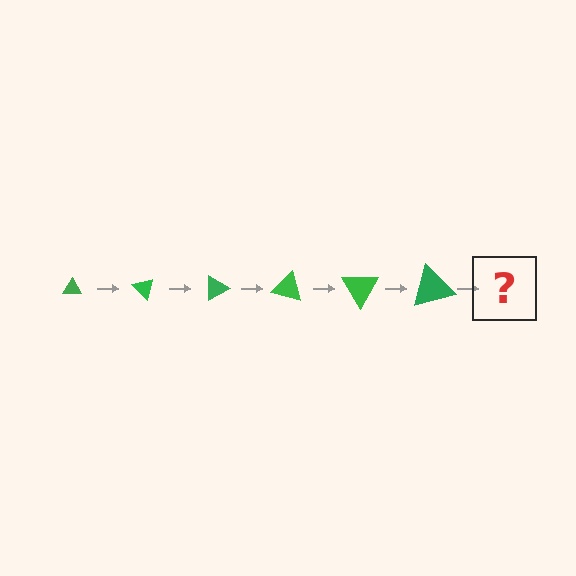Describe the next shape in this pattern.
It should be a triangle, larger than the previous one and rotated 270 degrees from the start.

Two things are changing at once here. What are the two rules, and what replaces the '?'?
The two rules are that the triangle grows larger each step and it rotates 45 degrees each step. The '?' should be a triangle, larger than the previous one and rotated 270 degrees from the start.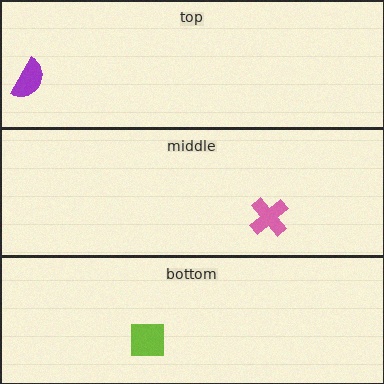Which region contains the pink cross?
The middle region.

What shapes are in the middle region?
The pink cross.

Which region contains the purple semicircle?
The top region.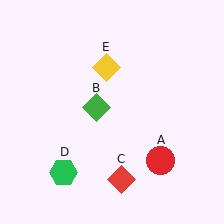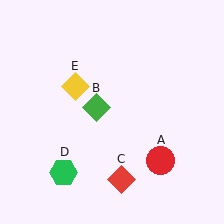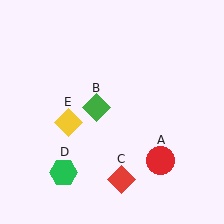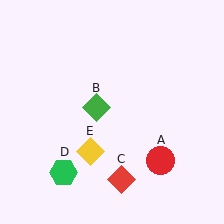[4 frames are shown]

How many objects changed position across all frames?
1 object changed position: yellow diamond (object E).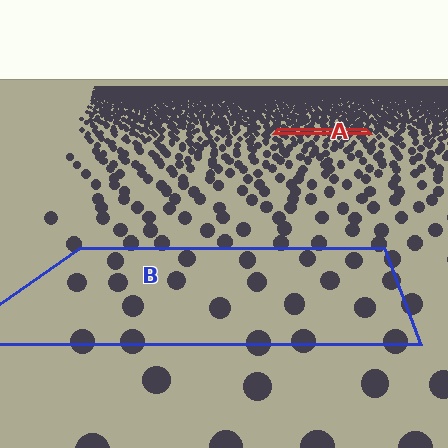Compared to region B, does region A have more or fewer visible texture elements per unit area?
Region A has more texture elements per unit area — they are packed more densely because it is farther away.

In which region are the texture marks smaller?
The texture marks are smaller in region A, because it is farther away.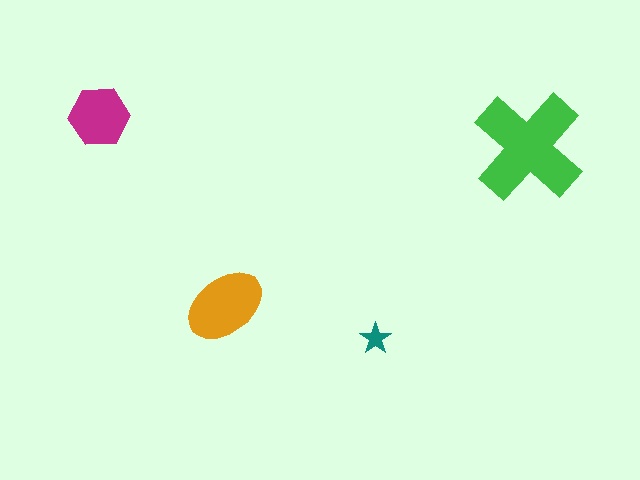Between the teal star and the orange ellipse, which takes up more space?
The orange ellipse.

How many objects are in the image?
There are 4 objects in the image.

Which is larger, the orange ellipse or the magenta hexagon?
The orange ellipse.